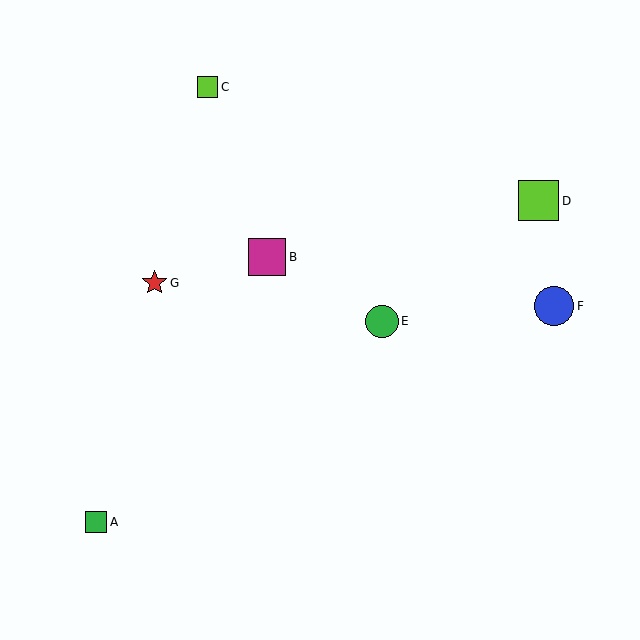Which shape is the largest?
The lime square (labeled D) is the largest.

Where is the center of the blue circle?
The center of the blue circle is at (554, 306).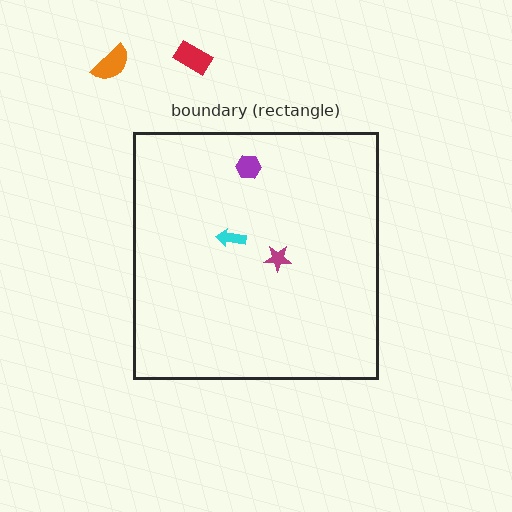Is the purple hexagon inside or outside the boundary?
Inside.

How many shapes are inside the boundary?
3 inside, 2 outside.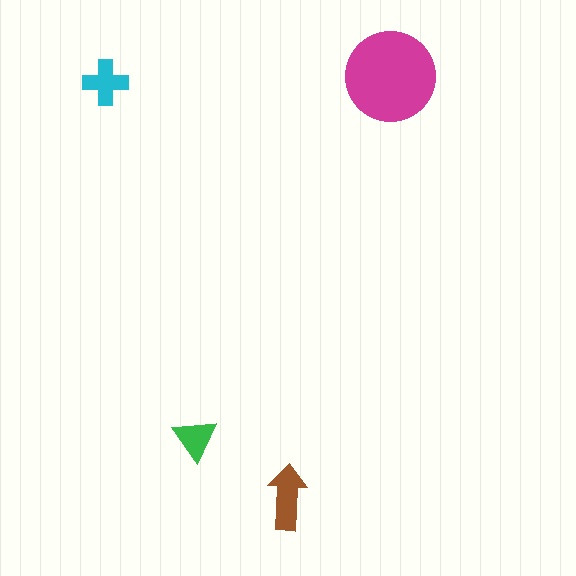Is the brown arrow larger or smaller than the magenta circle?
Smaller.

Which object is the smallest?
The green triangle.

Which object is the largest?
The magenta circle.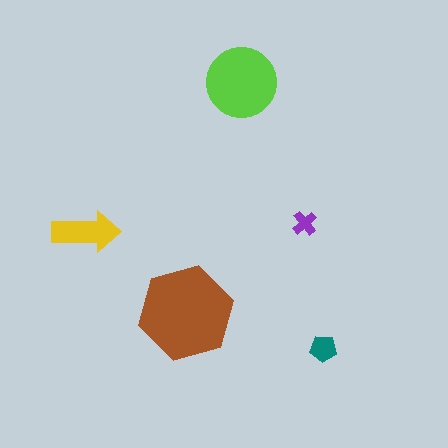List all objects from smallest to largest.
The purple cross, the teal pentagon, the yellow arrow, the lime circle, the brown hexagon.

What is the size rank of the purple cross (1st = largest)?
5th.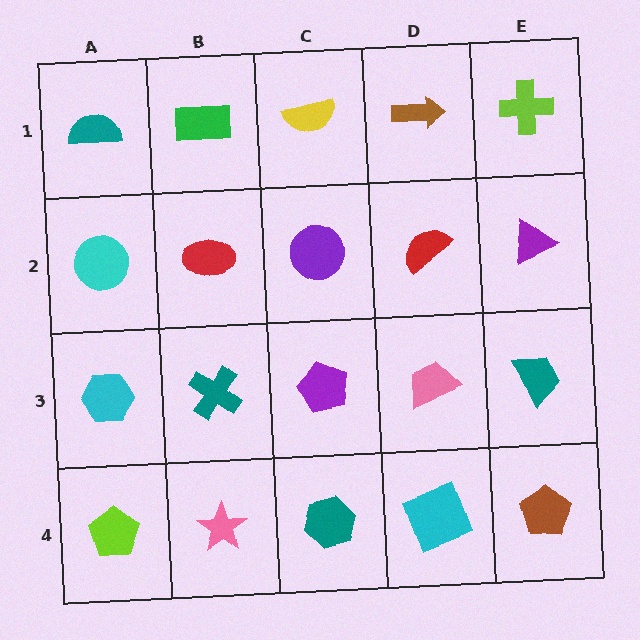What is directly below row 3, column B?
A pink star.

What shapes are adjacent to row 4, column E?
A teal trapezoid (row 3, column E), a cyan square (row 4, column D).